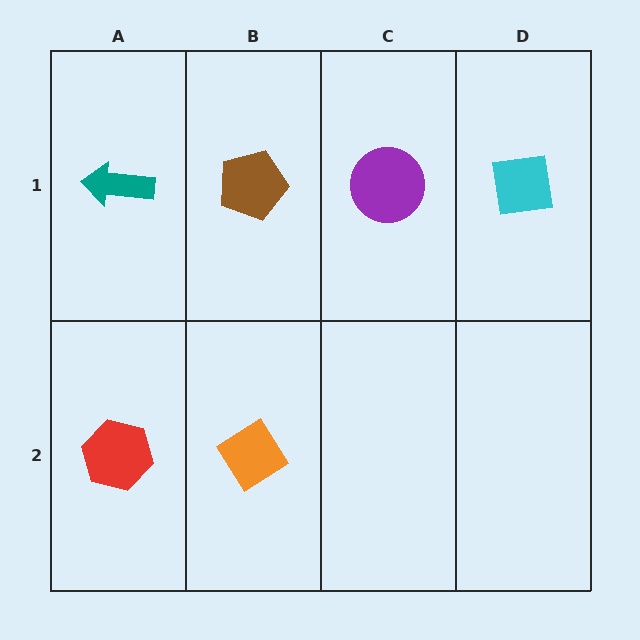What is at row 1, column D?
A cyan square.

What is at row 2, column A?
A red hexagon.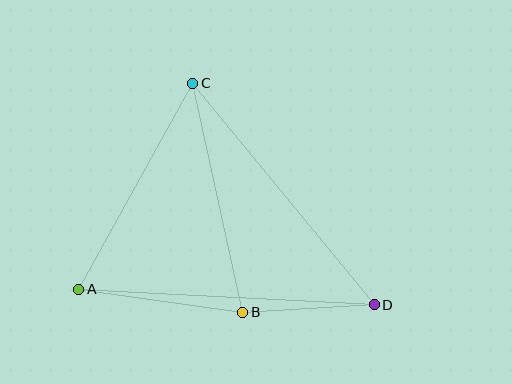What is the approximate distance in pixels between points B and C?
The distance between B and C is approximately 235 pixels.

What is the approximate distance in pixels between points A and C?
The distance between A and C is approximately 236 pixels.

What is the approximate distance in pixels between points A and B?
The distance between A and B is approximately 166 pixels.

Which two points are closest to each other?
Points B and D are closest to each other.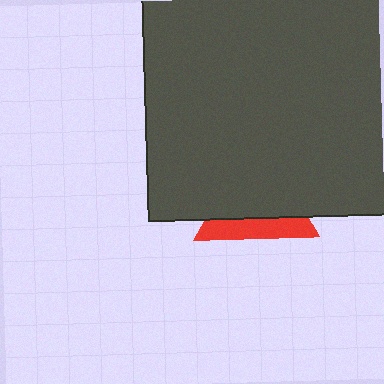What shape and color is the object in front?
The object in front is a dark gray square.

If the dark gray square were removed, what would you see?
You would see the complete red triangle.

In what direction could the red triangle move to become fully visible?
The red triangle could move down. That would shift it out from behind the dark gray square entirely.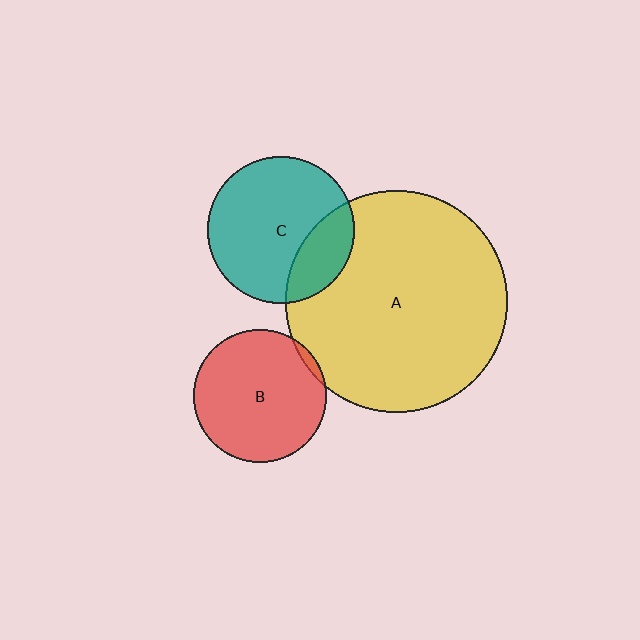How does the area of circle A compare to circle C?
Approximately 2.3 times.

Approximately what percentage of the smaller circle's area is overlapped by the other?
Approximately 25%.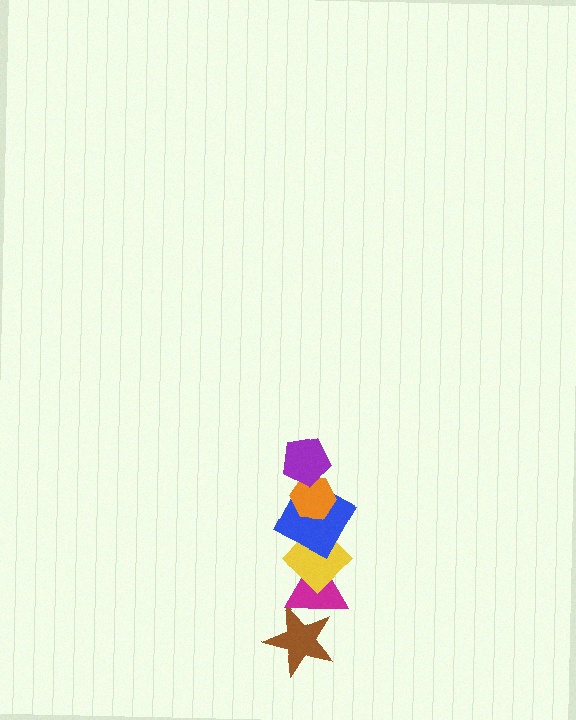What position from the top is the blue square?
The blue square is 3rd from the top.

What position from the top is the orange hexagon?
The orange hexagon is 2nd from the top.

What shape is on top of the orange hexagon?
The purple pentagon is on top of the orange hexagon.